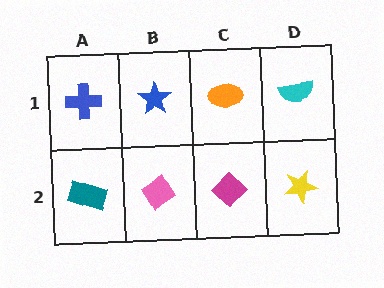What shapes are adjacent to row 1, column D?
A yellow star (row 2, column D), an orange ellipse (row 1, column C).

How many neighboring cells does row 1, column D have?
2.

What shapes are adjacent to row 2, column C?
An orange ellipse (row 1, column C), a pink diamond (row 2, column B), a yellow star (row 2, column D).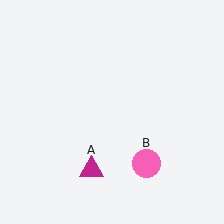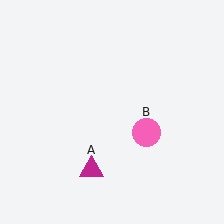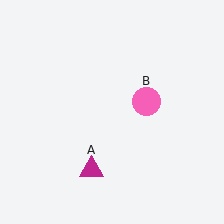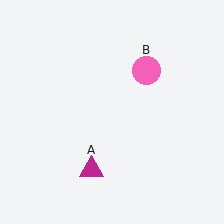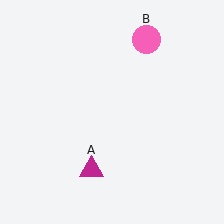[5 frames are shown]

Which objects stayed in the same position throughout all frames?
Magenta triangle (object A) remained stationary.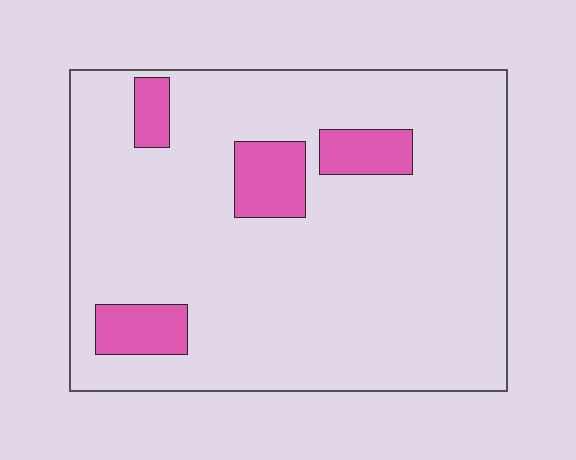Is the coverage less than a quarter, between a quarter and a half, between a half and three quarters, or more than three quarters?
Less than a quarter.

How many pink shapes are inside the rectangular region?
4.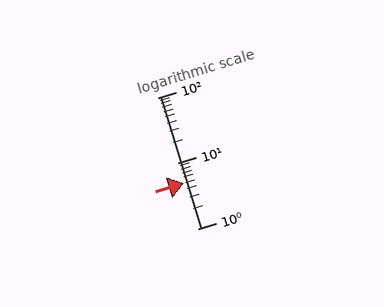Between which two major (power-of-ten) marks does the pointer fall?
The pointer is between 1 and 10.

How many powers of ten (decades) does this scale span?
The scale spans 2 decades, from 1 to 100.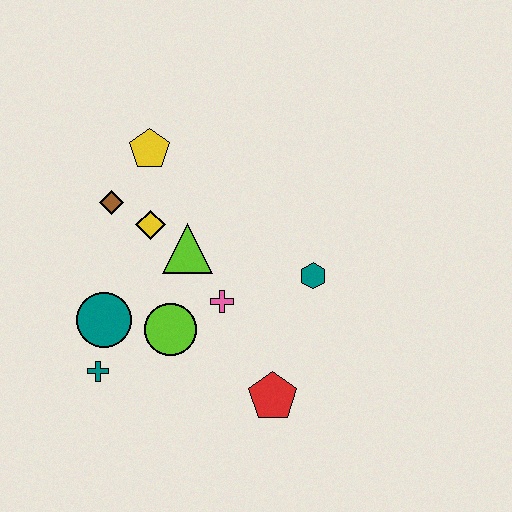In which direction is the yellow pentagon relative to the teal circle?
The yellow pentagon is above the teal circle.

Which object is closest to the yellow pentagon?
The brown diamond is closest to the yellow pentagon.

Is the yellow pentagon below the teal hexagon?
No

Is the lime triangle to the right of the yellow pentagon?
Yes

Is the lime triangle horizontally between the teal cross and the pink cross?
Yes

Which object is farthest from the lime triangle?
The red pentagon is farthest from the lime triangle.